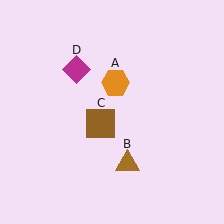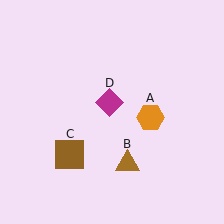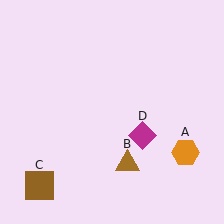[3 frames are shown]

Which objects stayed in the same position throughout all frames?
Brown triangle (object B) remained stationary.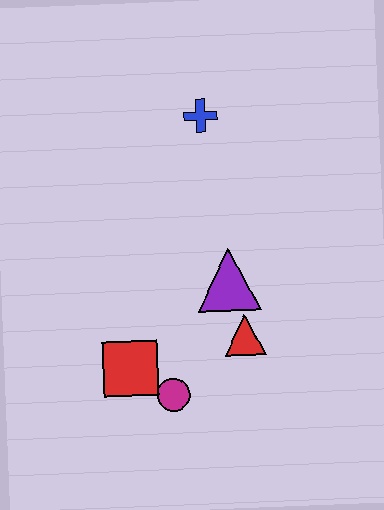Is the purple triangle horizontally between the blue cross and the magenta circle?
No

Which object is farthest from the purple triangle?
The blue cross is farthest from the purple triangle.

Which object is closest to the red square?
The magenta circle is closest to the red square.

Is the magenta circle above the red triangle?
No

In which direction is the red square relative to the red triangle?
The red square is to the left of the red triangle.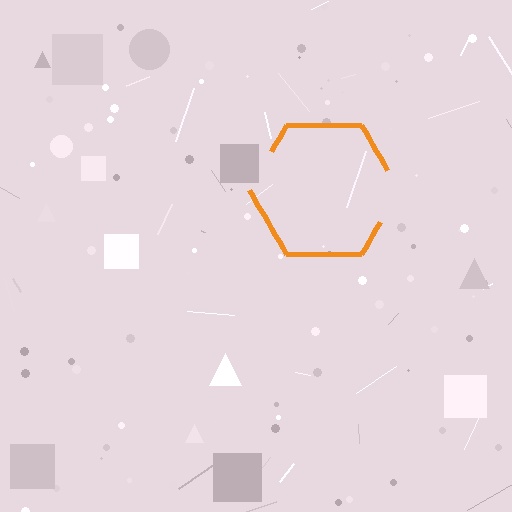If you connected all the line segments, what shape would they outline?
They would outline a hexagon.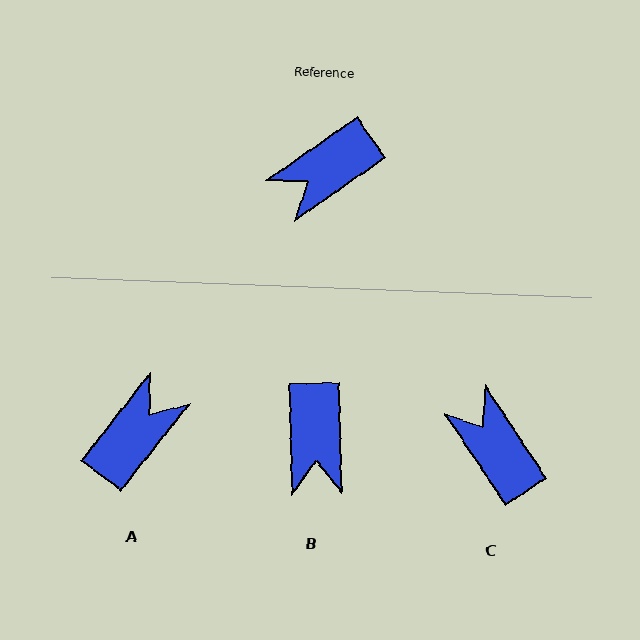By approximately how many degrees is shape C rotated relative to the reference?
Approximately 91 degrees clockwise.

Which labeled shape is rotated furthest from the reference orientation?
A, about 163 degrees away.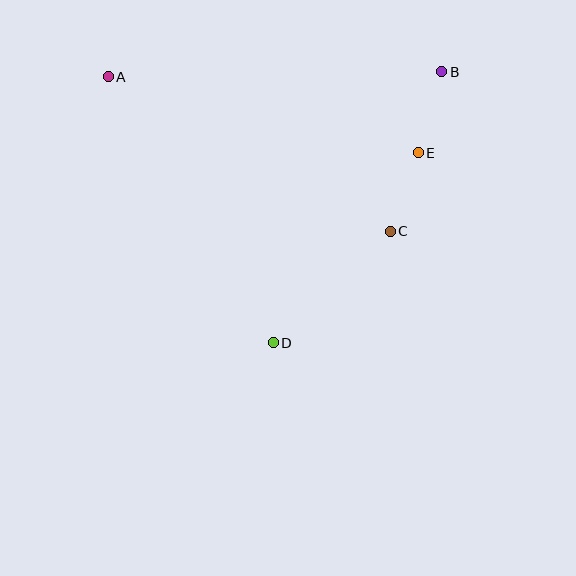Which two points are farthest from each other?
Points A and B are farthest from each other.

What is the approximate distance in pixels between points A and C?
The distance between A and C is approximately 321 pixels.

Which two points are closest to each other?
Points C and E are closest to each other.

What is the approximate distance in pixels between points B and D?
The distance between B and D is approximately 319 pixels.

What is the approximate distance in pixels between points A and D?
The distance between A and D is approximately 313 pixels.